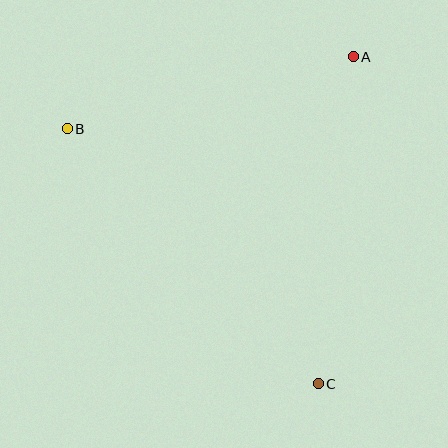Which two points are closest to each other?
Points A and B are closest to each other.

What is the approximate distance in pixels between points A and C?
The distance between A and C is approximately 329 pixels.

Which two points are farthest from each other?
Points B and C are farthest from each other.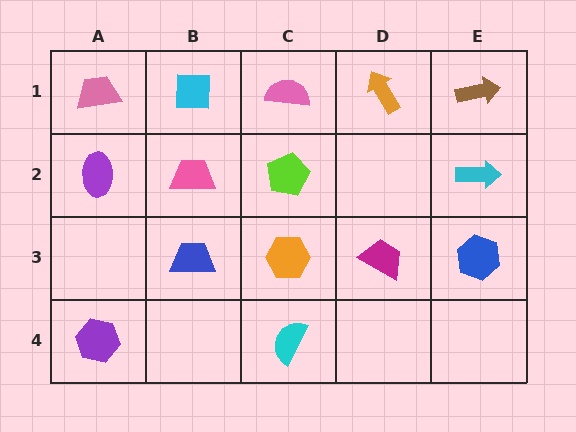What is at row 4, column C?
A cyan semicircle.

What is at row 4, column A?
A purple hexagon.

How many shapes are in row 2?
4 shapes.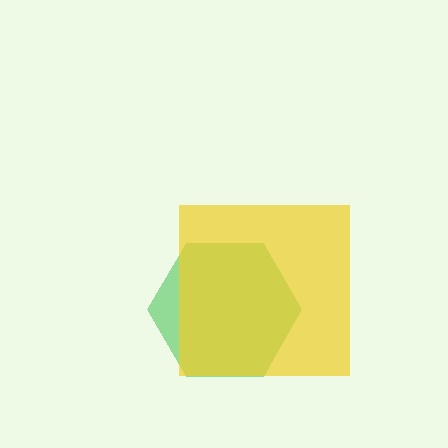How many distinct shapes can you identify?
There are 2 distinct shapes: a green hexagon, a yellow square.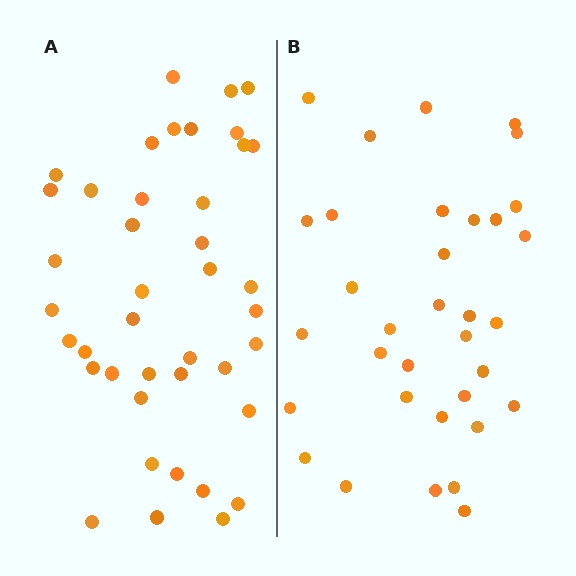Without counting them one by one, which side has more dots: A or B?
Region A (the left region) has more dots.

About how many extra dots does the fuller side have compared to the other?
Region A has roughly 8 or so more dots than region B.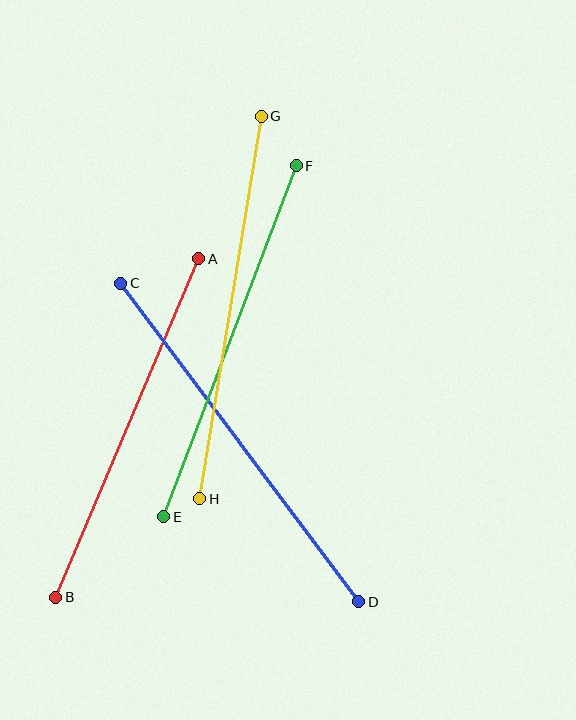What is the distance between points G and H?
The distance is approximately 388 pixels.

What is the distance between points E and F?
The distance is approximately 375 pixels.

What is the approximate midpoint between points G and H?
The midpoint is at approximately (230, 307) pixels.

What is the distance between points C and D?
The distance is approximately 398 pixels.